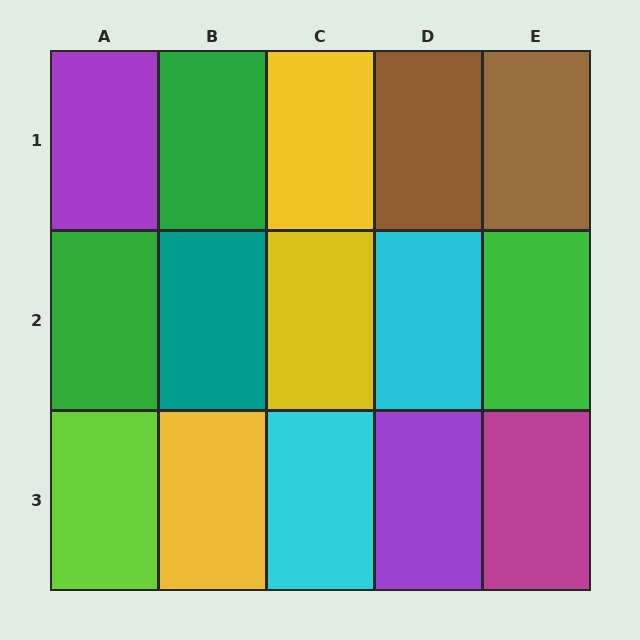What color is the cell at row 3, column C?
Cyan.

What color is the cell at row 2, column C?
Yellow.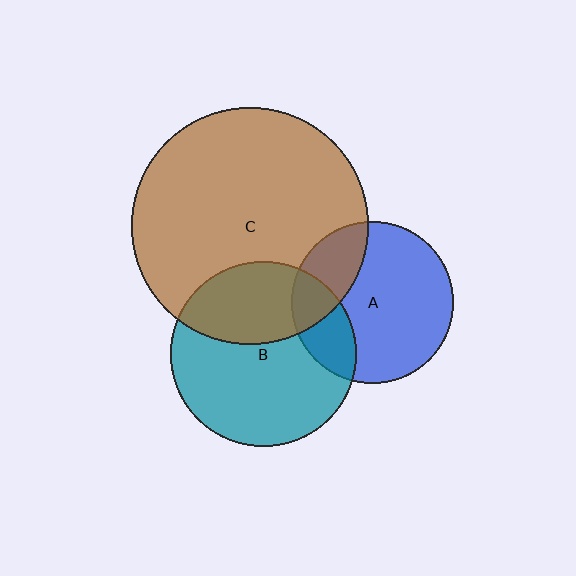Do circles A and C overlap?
Yes.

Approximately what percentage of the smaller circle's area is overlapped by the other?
Approximately 25%.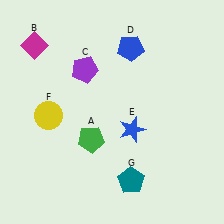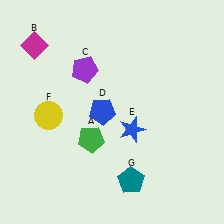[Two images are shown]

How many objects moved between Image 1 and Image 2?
1 object moved between the two images.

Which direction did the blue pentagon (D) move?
The blue pentagon (D) moved down.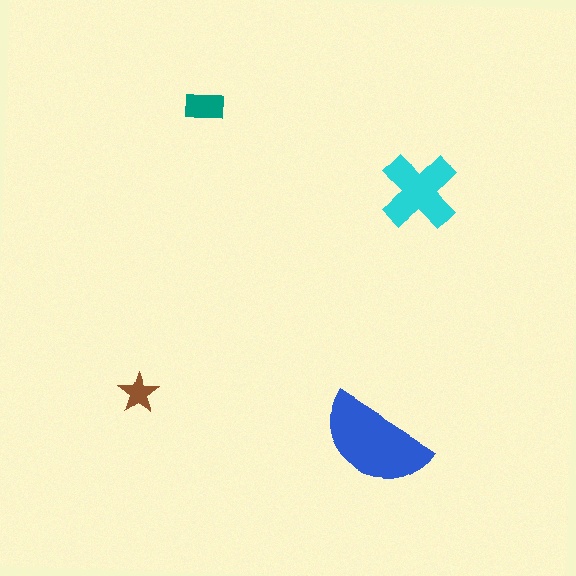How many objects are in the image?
There are 4 objects in the image.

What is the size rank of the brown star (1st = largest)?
4th.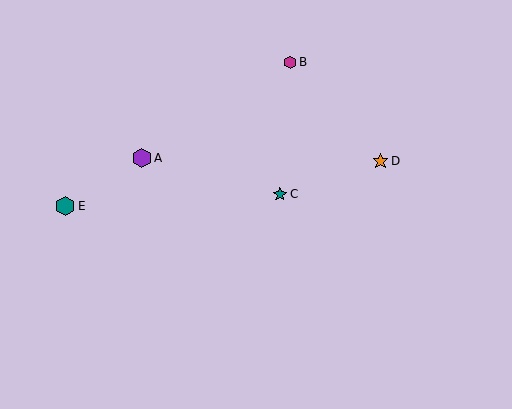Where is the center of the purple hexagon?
The center of the purple hexagon is at (142, 158).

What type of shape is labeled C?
Shape C is a teal star.